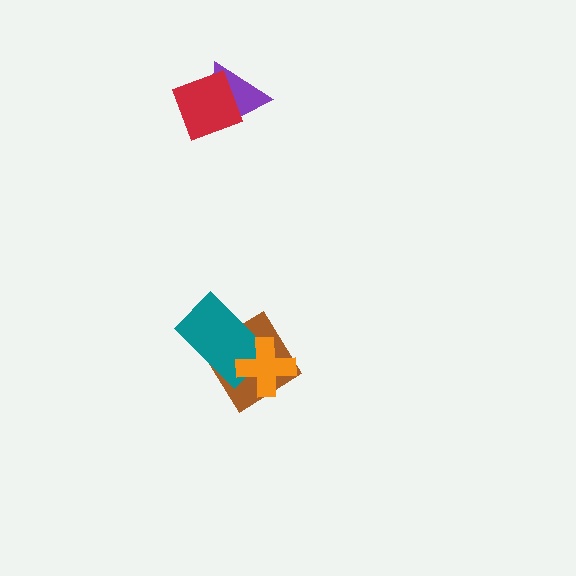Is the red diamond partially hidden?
No, no other shape covers it.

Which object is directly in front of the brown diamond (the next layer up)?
The teal rectangle is directly in front of the brown diamond.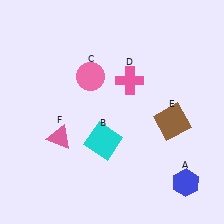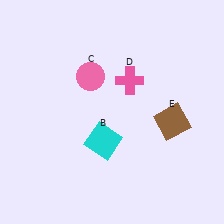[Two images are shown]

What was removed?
The pink triangle (F), the blue hexagon (A) were removed in Image 2.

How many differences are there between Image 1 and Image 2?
There are 2 differences between the two images.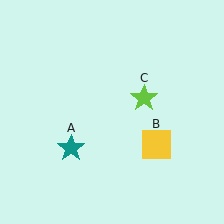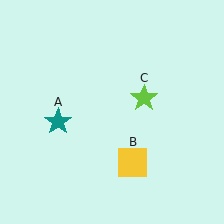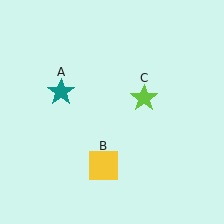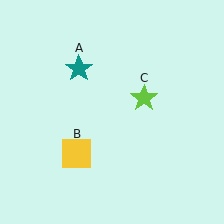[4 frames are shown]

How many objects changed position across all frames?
2 objects changed position: teal star (object A), yellow square (object B).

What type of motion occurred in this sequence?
The teal star (object A), yellow square (object B) rotated clockwise around the center of the scene.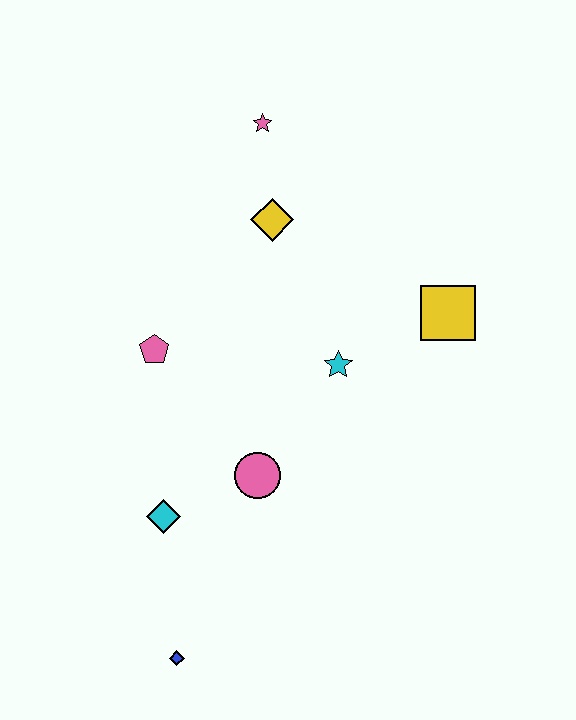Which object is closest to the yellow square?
The cyan star is closest to the yellow square.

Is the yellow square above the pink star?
No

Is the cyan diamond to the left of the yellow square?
Yes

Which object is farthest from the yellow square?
The blue diamond is farthest from the yellow square.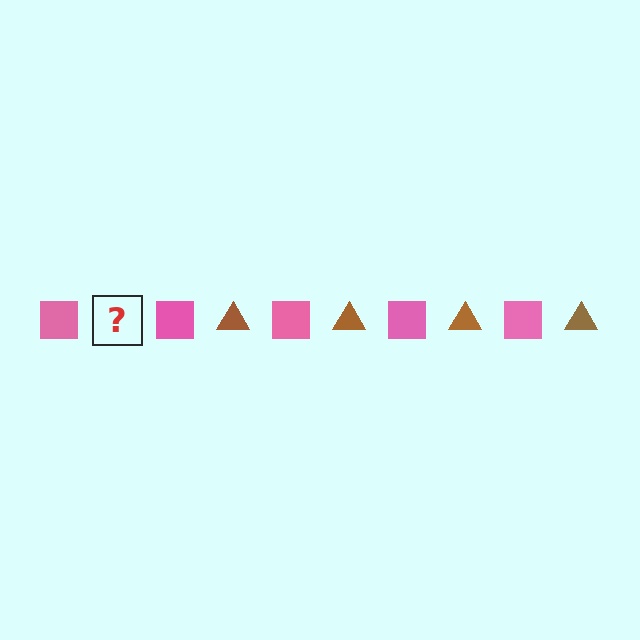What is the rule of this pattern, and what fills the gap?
The rule is that the pattern alternates between pink square and brown triangle. The gap should be filled with a brown triangle.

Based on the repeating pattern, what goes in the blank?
The blank should be a brown triangle.